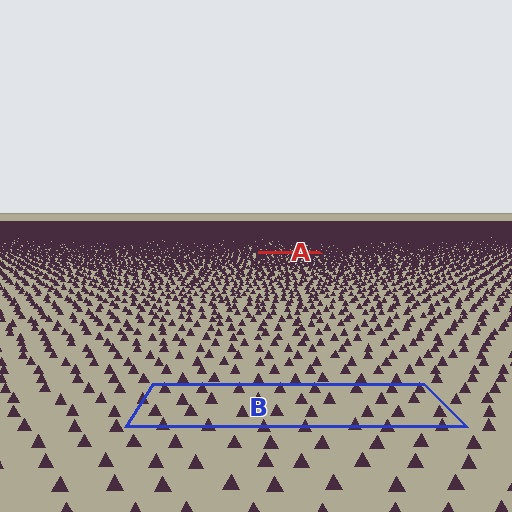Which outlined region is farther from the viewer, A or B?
Region A is farther from the viewer — the texture elements inside it appear smaller and more densely packed.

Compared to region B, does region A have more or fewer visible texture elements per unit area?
Region A has more texture elements per unit area — they are packed more densely because it is farther away.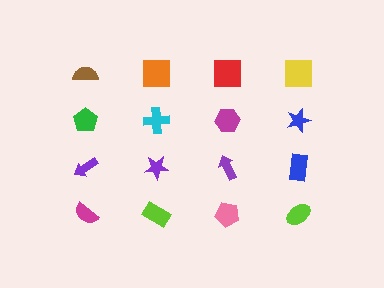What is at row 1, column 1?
A brown semicircle.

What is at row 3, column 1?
A purple arrow.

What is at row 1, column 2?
An orange square.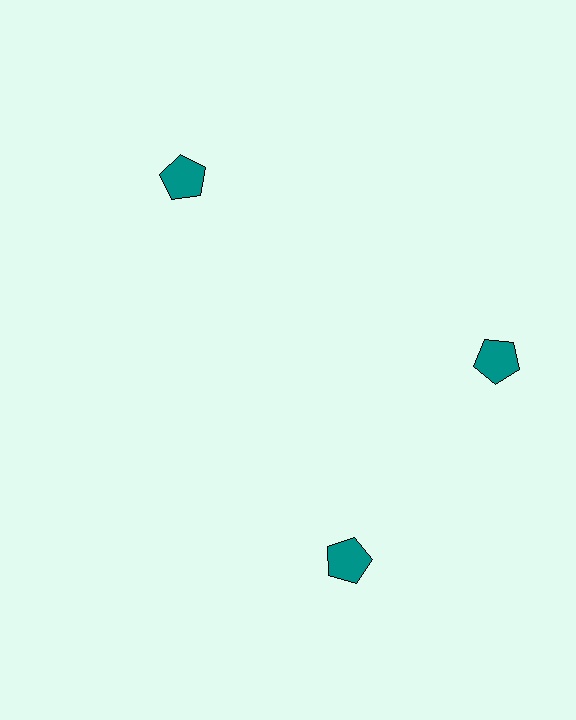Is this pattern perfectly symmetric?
No. The 3 teal pentagons are arranged in a ring, but one element near the 7 o'clock position is rotated out of alignment along the ring, breaking the 3-fold rotational symmetry.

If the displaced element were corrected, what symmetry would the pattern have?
It would have 3-fold rotational symmetry — the pattern would map onto itself every 120 degrees.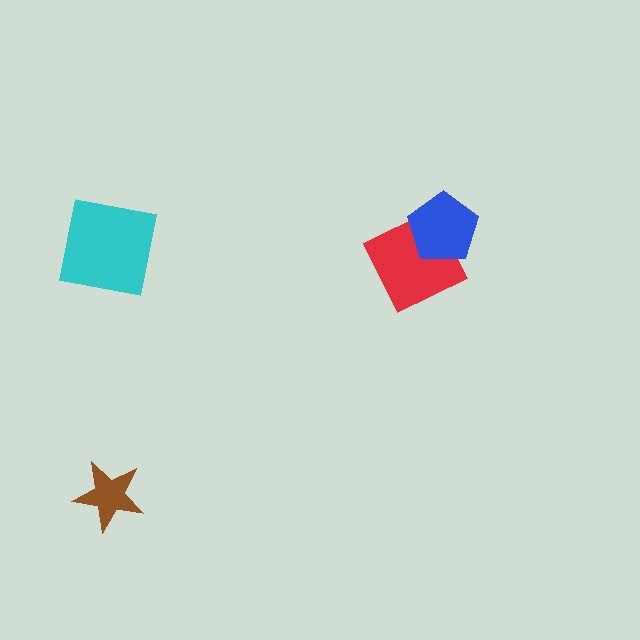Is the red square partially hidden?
Yes, it is partially covered by another shape.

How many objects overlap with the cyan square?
0 objects overlap with the cyan square.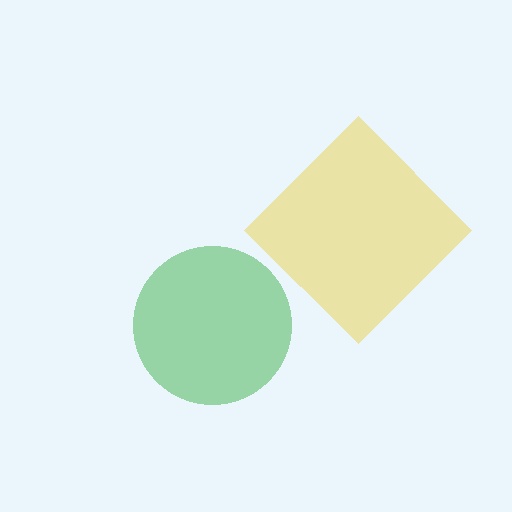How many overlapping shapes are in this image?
There are 2 overlapping shapes in the image.